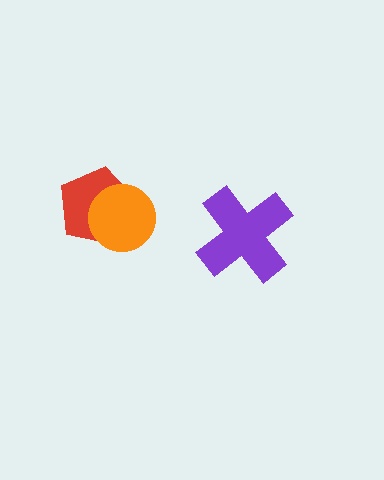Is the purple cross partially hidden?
No, no other shape covers it.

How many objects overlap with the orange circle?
1 object overlaps with the orange circle.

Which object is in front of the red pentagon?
The orange circle is in front of the red pentagon.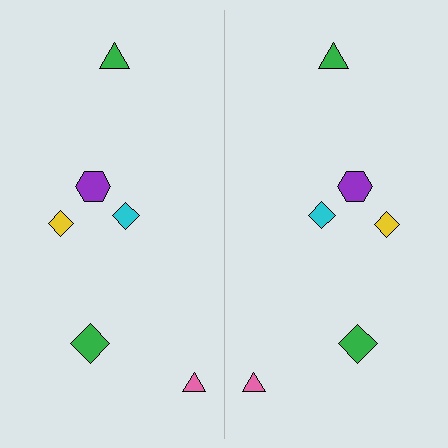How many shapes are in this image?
There are 12 shapes in this image.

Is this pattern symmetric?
Yes, this pattern has bilateral (reflection) symmetry.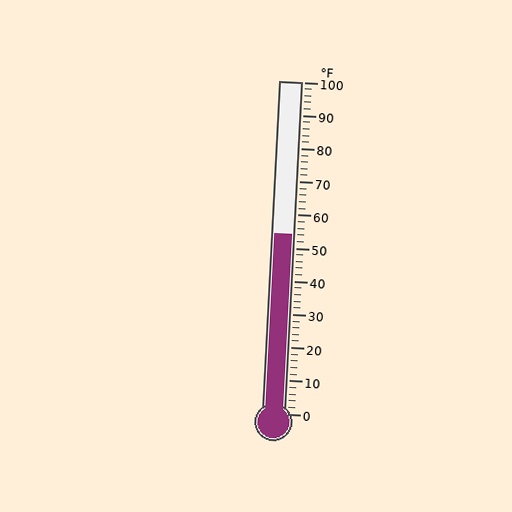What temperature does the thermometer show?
The thermometer shows approximately 54°F.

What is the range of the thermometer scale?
The thermometer scale ranges from 0°F to 100°F.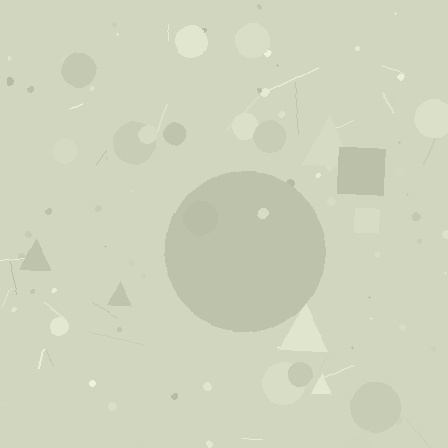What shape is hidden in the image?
A circle is hidden in the image.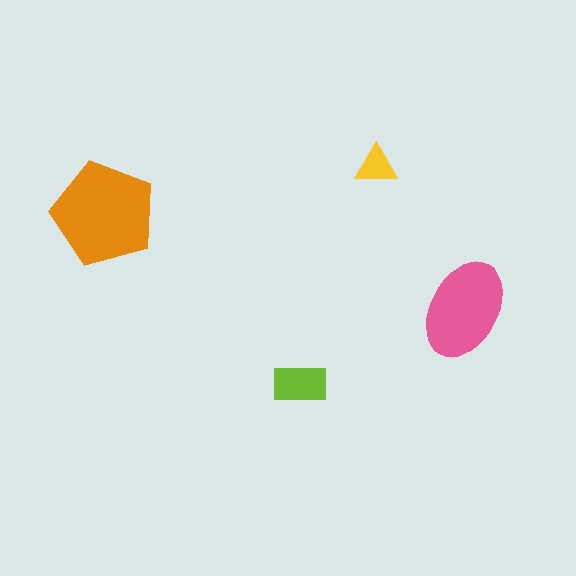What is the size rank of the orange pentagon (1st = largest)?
1st.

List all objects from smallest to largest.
The yellow triangle, the lime rectangle, the pink ellipse, the orange pentagon.